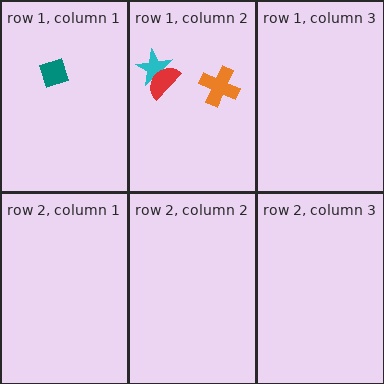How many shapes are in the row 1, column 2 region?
3.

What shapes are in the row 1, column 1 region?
The teal diamond.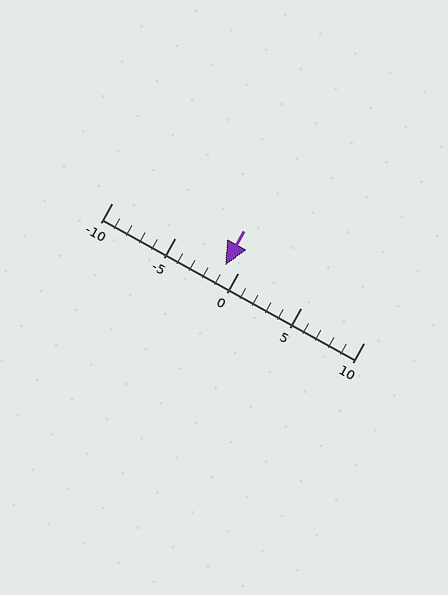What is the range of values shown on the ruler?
The ruler shows values from -10 to 10.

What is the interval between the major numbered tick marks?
The major tick marks are spaced 5 units apart.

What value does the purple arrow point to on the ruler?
The purple arrow points to approximately -1.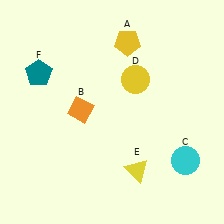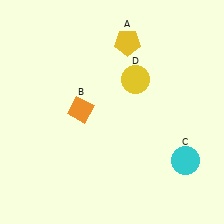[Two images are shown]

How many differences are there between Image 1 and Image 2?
There are 2 differences between the two images.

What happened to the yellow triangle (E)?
The yellow triangle (E) was removed in Image 2. It was in the bottom-right area of Image 1.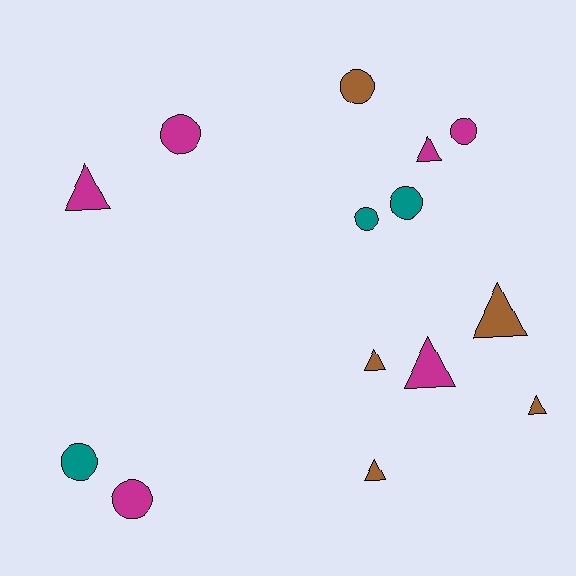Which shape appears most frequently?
Triangle, with 7 objects.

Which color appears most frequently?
Magenta, with 6 objects.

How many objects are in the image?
There are 14 objects.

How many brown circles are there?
There is 1 brown circle.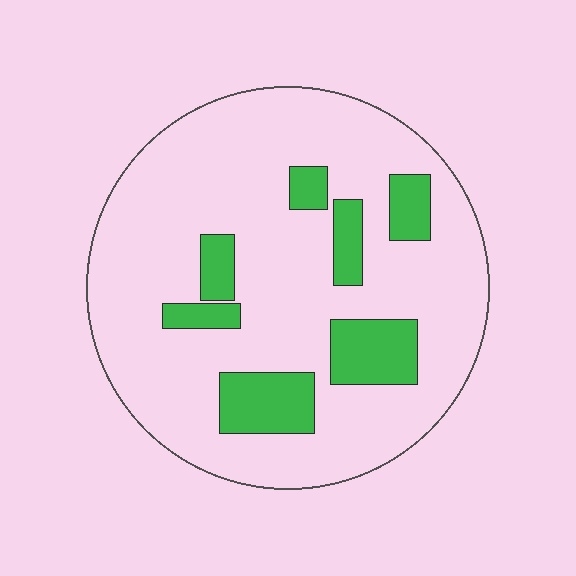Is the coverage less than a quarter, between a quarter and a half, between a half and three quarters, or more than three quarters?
Less than a quarter.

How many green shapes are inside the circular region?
7.